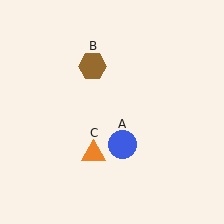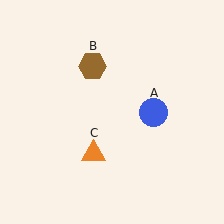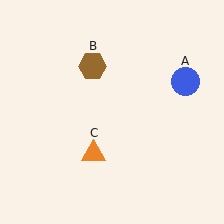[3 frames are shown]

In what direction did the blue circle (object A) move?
The blue circle (object A) moved up and to the right.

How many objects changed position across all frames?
1 object changed position: blue circle (object A).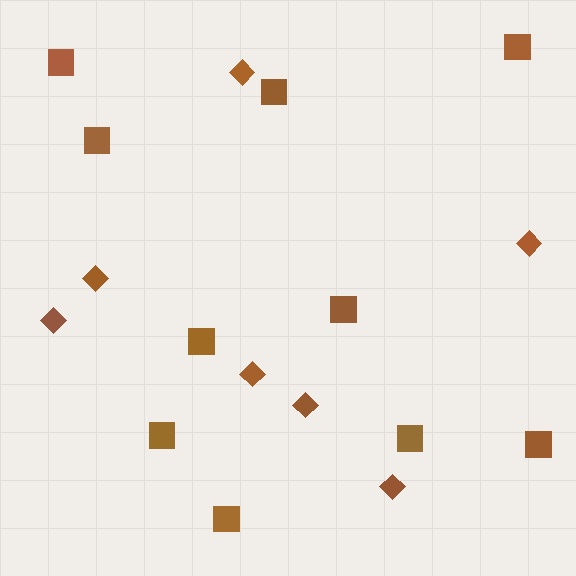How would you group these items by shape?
There are 2 groups: one group of diamonds (7) and one group of squares (10).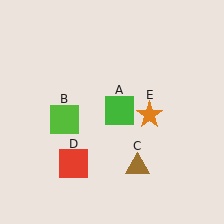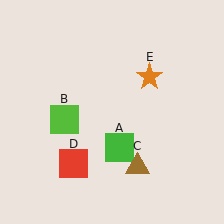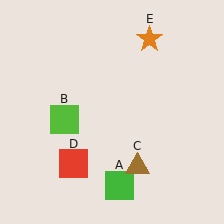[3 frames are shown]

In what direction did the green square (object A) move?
The green square (object A) moved down.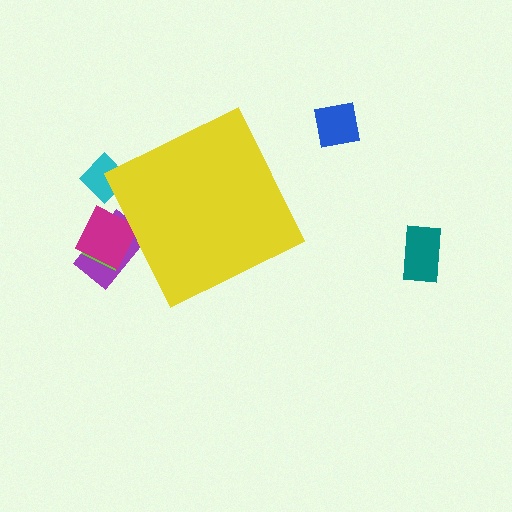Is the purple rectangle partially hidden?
Yes, the purple rectangle is partially hidden behind the yellow diamond.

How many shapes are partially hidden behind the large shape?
4 shapes are partially hidden.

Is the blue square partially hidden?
No, the blue square is fully visible.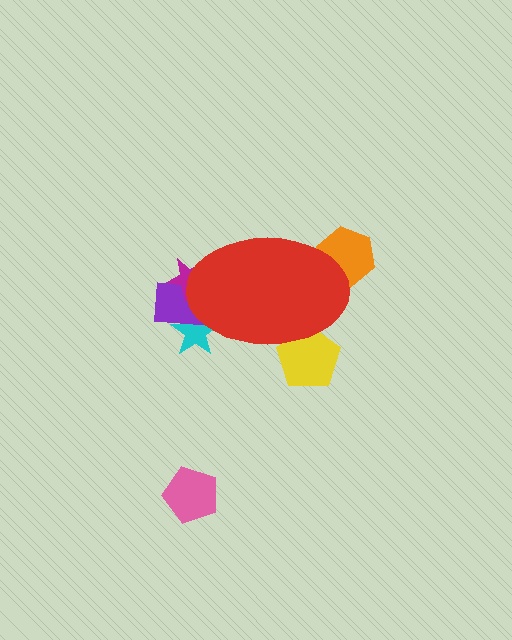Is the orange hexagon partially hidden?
Yes, the orange hexagon is partially hidden behind the red ellipse.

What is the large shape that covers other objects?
A red ellipse.